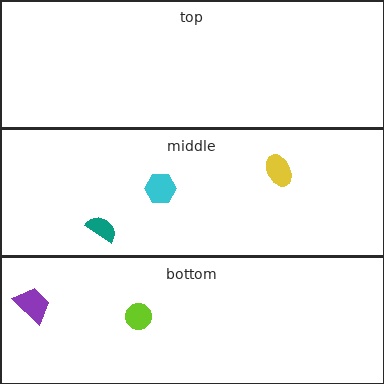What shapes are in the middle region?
The teal semicircle, the yellow ellipse, the cyan hexagon.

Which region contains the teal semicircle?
The middle region.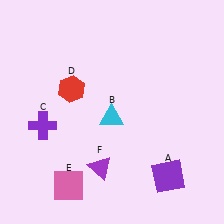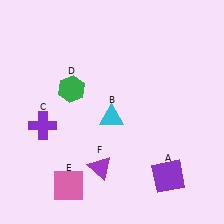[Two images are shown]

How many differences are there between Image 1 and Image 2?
There is 1 difference between the two images.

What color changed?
The hexagon (D) changed from red in Image 1 to green in Image 2.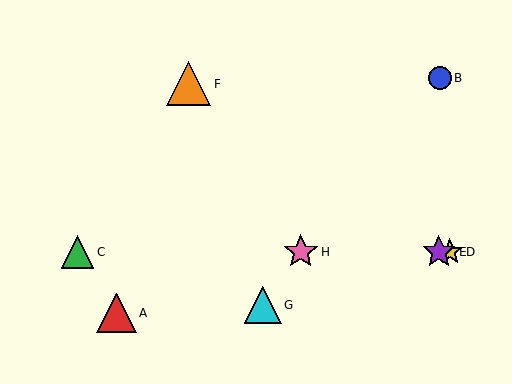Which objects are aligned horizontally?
Objects C, D, E, H are aligned horizontally.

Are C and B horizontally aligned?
No, C is at y≈252 and B is at y≈78.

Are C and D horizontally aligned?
Yes, both are at y≈252.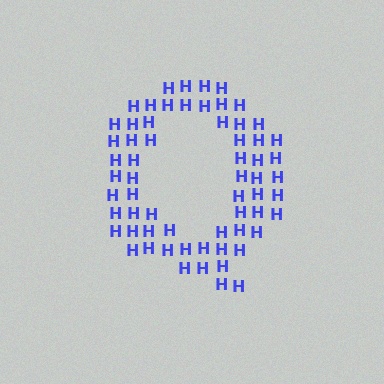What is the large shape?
The large shape is the letter Q.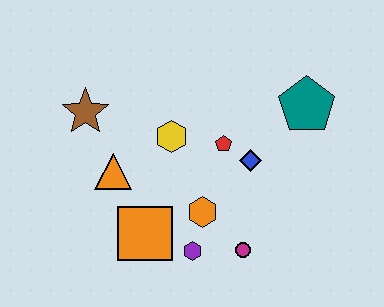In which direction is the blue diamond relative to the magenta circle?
The blue diamond is above the magenta circle.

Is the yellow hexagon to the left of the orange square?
No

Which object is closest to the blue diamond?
The red pentagon is closest to the blue diamond.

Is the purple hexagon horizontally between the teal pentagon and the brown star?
Yes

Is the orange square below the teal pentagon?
Yes